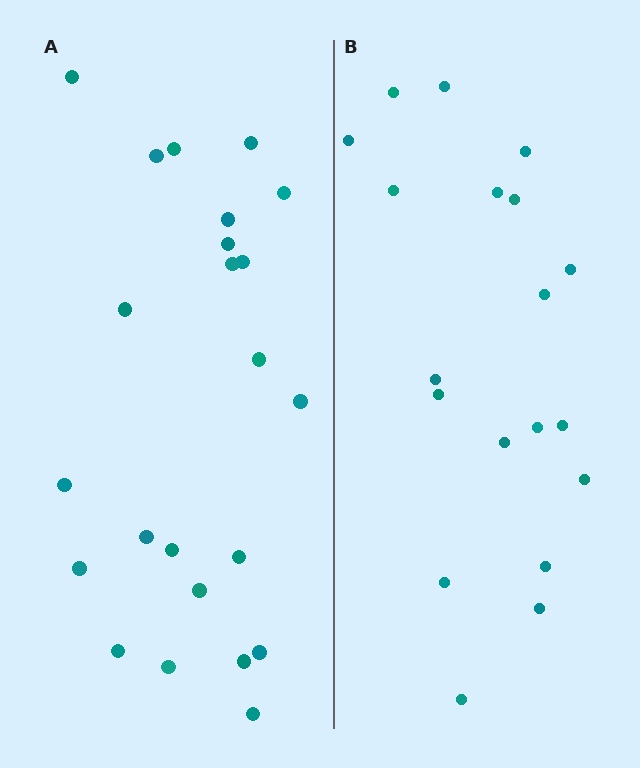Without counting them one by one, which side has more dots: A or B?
Region A (the left region) has more dots.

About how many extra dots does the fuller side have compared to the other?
Region A has about 4 more dots than region B.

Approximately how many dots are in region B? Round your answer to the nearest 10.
About 20 dots. (The exact count is 19, which rounds to 20.)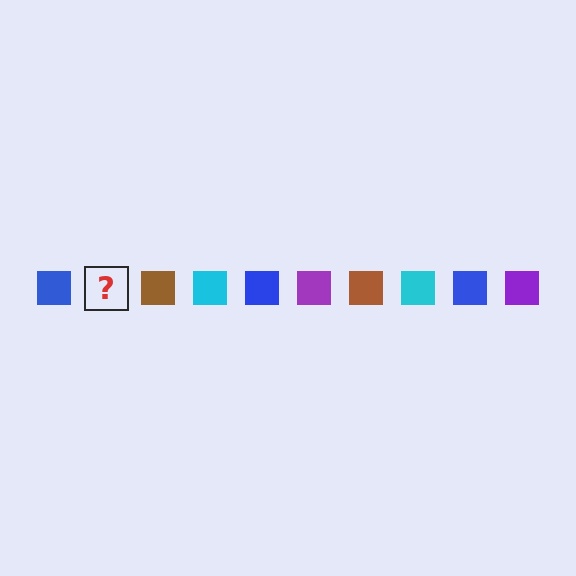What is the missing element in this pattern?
The missing element is a purple square.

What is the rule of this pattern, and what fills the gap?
The rule is that the pattern cycles through blue, purple, brown, cyan squares. The gap should be filled with a purple square.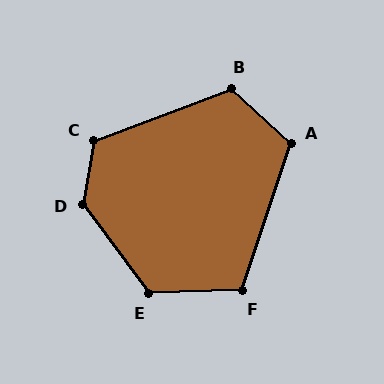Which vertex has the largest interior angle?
D, at approximately 133 degrees.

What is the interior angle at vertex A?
Approximately 114 degrees (obtuse).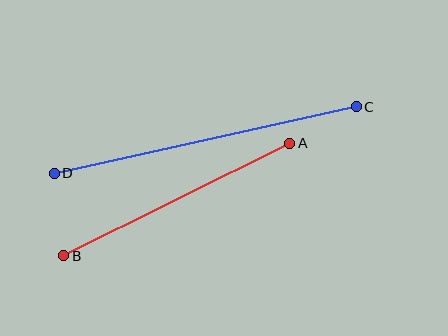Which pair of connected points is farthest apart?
Points C and D are farthest apart.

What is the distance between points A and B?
The distance is approximately 253 pixels.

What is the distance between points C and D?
The distance is approximately 309 pixels.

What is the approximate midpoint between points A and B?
The midpoint is at approximately (177, 200) pixels.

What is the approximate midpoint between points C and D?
The midpoint is at approximately (205, 140) pixels.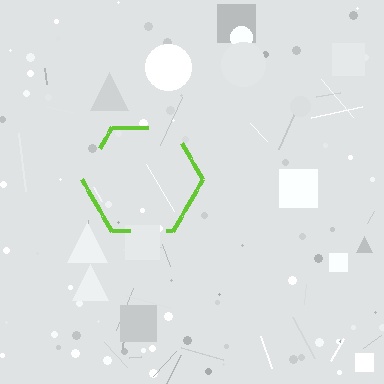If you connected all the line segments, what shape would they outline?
They would outline a hexagon.